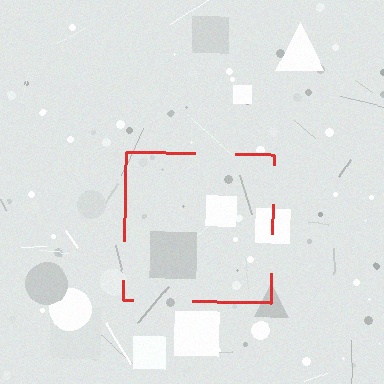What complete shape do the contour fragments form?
The contour fragments form a square.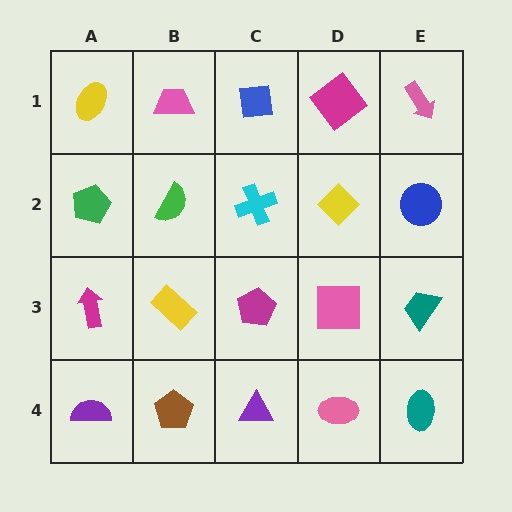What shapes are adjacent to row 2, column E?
A pink arrow (row 1, column E), a teal trapezoid (row 3, column E), a yellow diamond (row 2, column D).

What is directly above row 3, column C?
A cyan cross.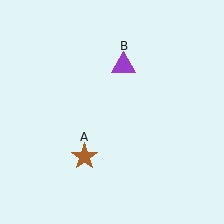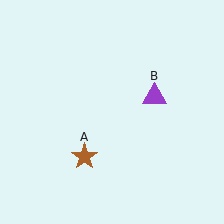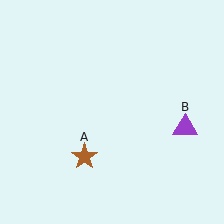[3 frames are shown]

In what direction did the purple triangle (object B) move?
The purple triangle (object B) moved down and to the right.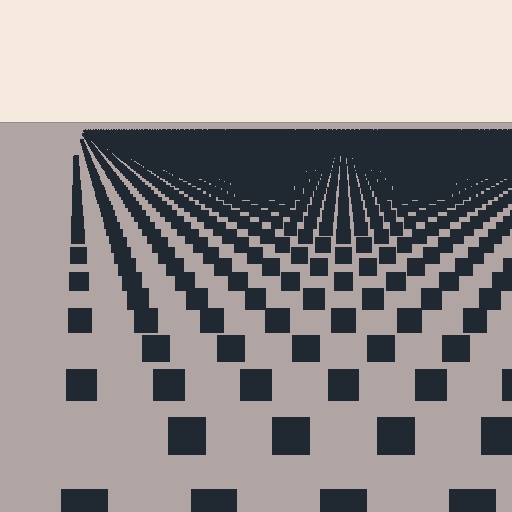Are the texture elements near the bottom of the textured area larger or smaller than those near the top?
Larger. Near the bottom, elements are closer to the viewer and appear at a bigger on-screen size.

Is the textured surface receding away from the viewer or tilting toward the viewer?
The surface is receding away from the viewer. Texture elements get smaller and denser toward the top.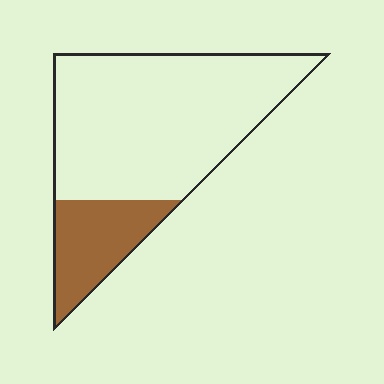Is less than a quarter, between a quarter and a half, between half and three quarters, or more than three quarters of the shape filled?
Less than a quarter.